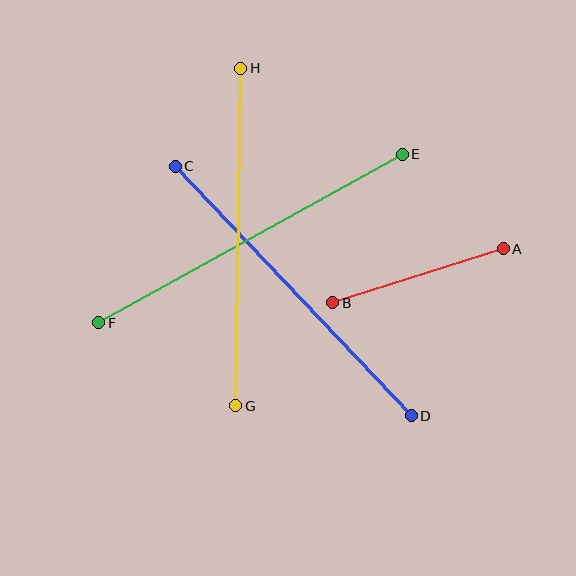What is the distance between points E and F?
The distance is approximately 347 pixels.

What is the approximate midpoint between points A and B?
The midpoint is at approximately (418, 276) pixels.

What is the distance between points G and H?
The distance is approximately 337 pixels.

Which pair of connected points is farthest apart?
Points E and F are farthest apart.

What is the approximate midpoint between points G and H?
The midpoint is at approximately (238, 237) pixels.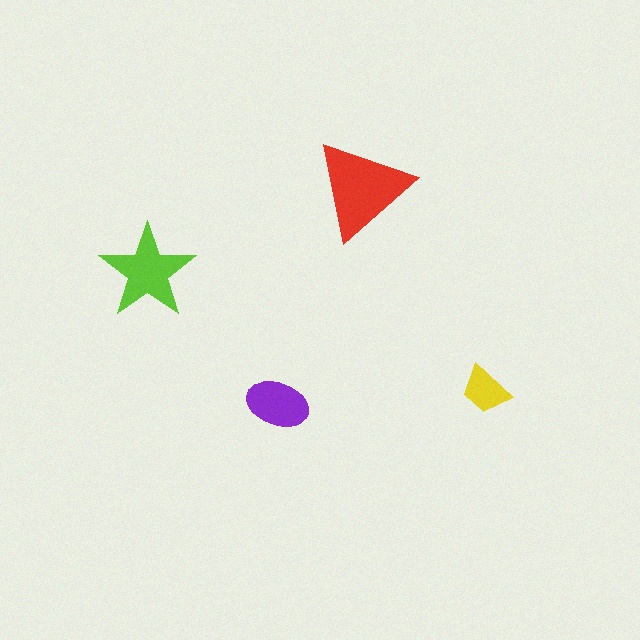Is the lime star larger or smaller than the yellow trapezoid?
Larger.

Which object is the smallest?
The yellow trapezoid.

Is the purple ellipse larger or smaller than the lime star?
Smaller.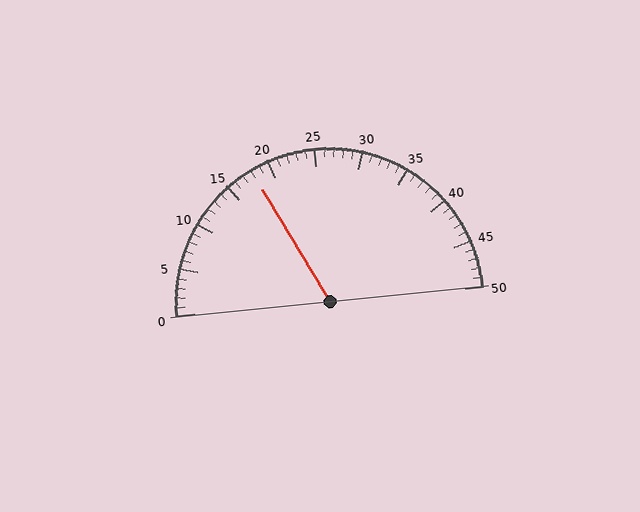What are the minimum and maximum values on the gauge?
The gauge ranges from 0 to 50.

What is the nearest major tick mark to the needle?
The nearest major tick mark is 20.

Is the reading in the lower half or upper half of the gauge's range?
The reading is in the lower half of the range (0 to 50).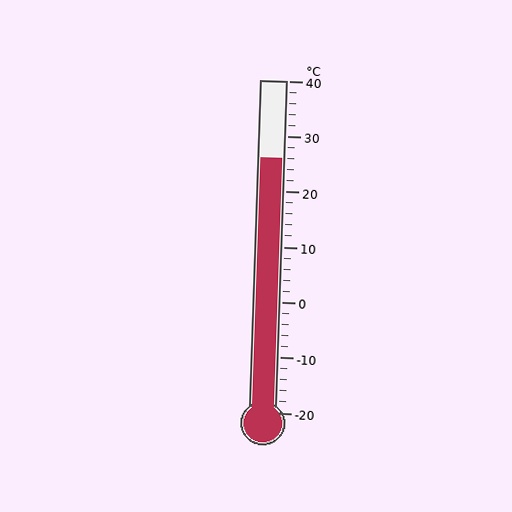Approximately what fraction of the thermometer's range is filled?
The thermometer is filled to approximately 75% of its range.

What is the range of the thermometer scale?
The thermometer scale ranges from -20°C to 40°C.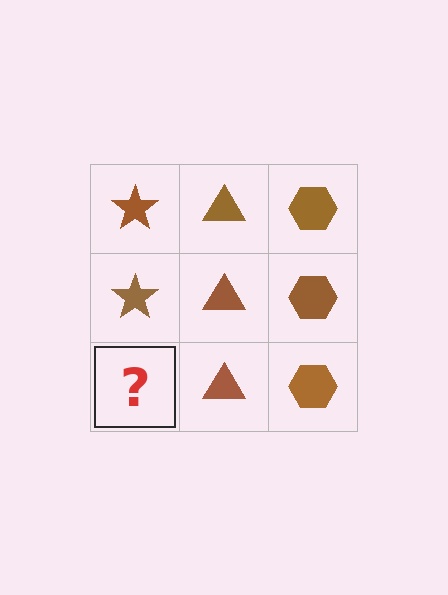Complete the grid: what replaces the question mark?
The question mark should be replaced with a brown star.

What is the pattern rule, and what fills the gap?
The rule is that each column has a consistent shape. The gap should be filled with a brown star.